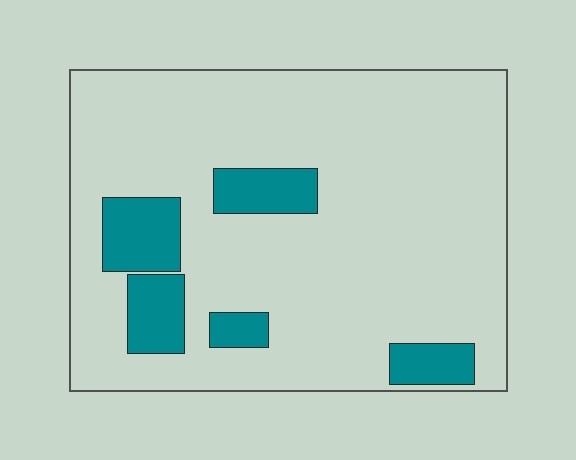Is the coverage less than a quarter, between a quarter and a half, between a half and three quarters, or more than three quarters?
Less than a quarter.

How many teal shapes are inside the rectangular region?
5.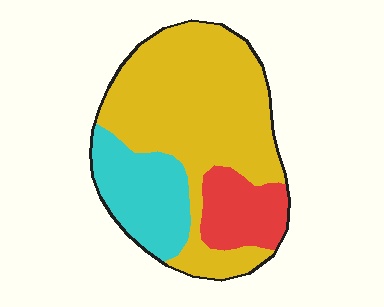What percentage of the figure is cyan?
Cyan covers 22% of the figure.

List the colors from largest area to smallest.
From largest to smallest: yellow, cyan, red.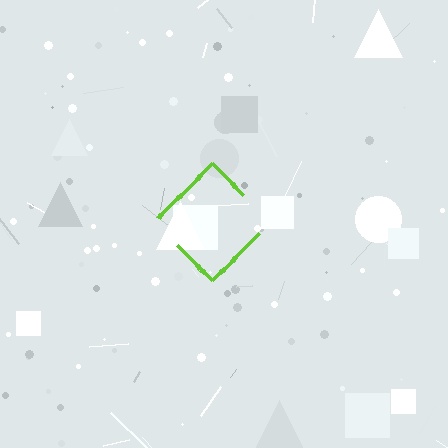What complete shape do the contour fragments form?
The contour fragments form a diamond.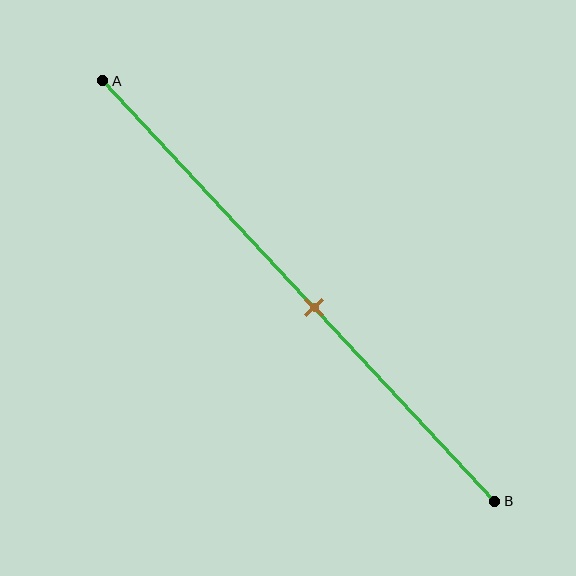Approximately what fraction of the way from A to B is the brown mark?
The brown mark is approximately 55% of the way from A to B.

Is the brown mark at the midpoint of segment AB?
No, the mark is at about 55% from A, not at the 50% midpoint.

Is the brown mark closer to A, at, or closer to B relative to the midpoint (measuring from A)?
The brown mark is closer to point B than the midpoint of segment AB.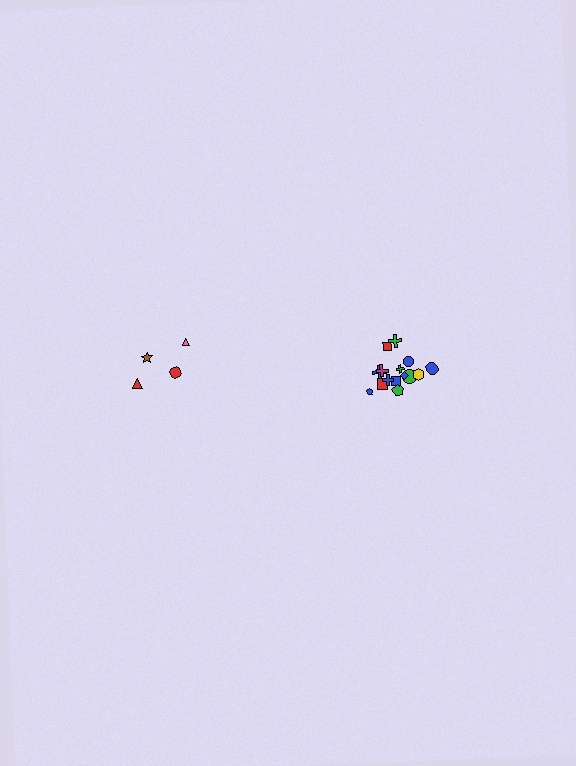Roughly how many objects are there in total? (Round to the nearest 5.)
Roughly 20 objects in total.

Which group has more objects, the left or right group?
The right group.